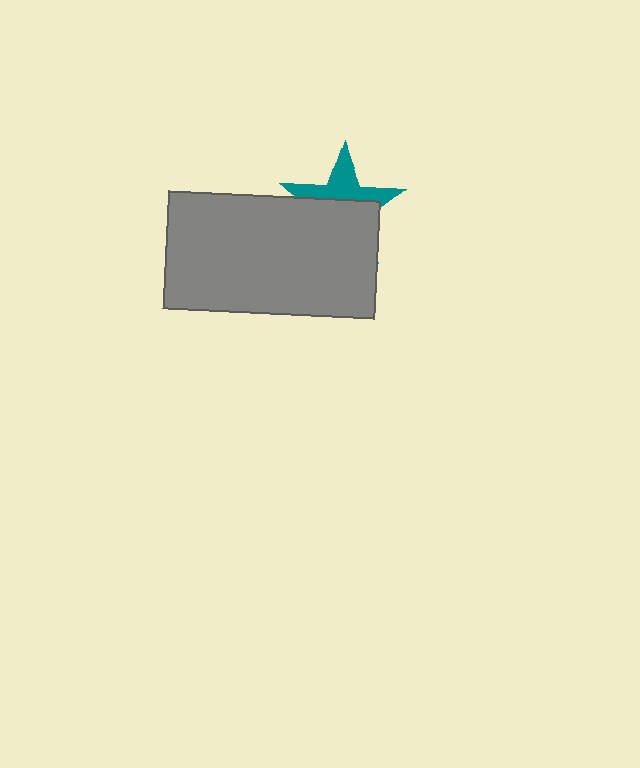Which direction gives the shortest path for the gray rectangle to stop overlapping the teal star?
Moving down gives the shortest separation.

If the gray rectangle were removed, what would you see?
You would see the complete teal star.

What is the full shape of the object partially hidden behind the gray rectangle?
The partially hidden object is a teal star.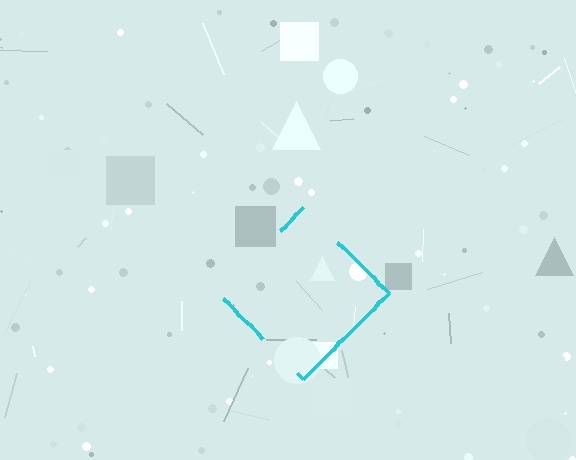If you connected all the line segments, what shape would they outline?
They would outline a diamond.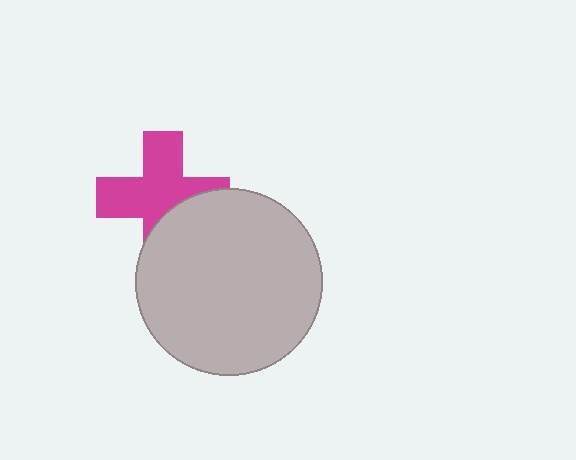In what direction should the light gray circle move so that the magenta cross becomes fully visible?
The light gray circle should move down. That is the shortest direction to clear the overlap and leave the magenta cross fully visible.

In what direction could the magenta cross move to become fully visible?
The magenta cross could move up. That would shift it out from behind the light gray circle entirely.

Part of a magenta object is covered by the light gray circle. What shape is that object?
It is a cross.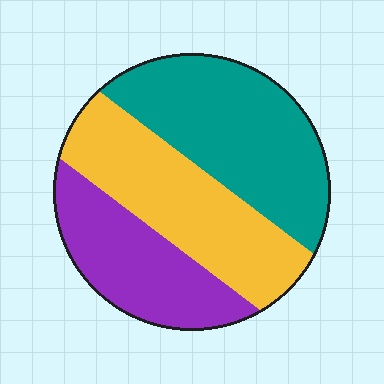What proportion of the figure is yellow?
Yellow takes up about one third (1/3) of the figure.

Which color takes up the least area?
Purple, at roughly 25%.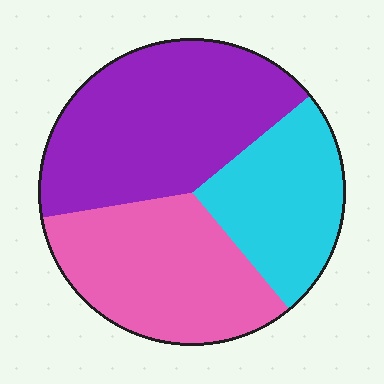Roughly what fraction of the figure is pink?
Pink covers about 35% of the figure.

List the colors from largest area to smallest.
From largest to smallest: purple, pink, cyan.